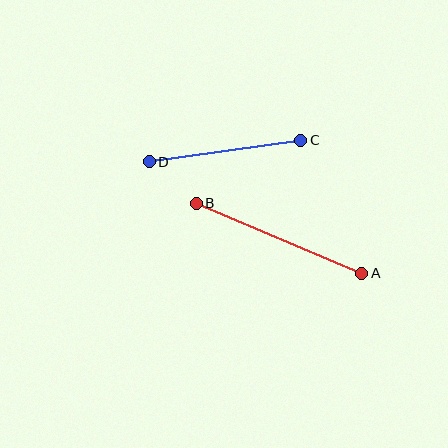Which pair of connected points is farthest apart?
Points A and B are farthest apart.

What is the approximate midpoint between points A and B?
The midpoint is at approximately (279, 238) pixels.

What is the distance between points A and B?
The distance is approximately 180 pixels.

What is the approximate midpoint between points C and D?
The midpoint is at approximately (225, 151) pixels.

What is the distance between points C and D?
The distance is approximately 153 pixels.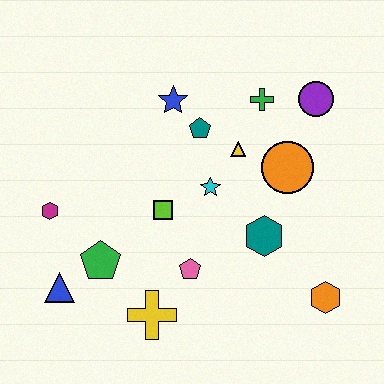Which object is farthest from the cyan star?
The blue triangle is farthest from the cyan star.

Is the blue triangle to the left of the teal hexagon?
Yes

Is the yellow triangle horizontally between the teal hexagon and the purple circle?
No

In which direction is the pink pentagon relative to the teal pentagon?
The pink pentagon is below the teal pentagon.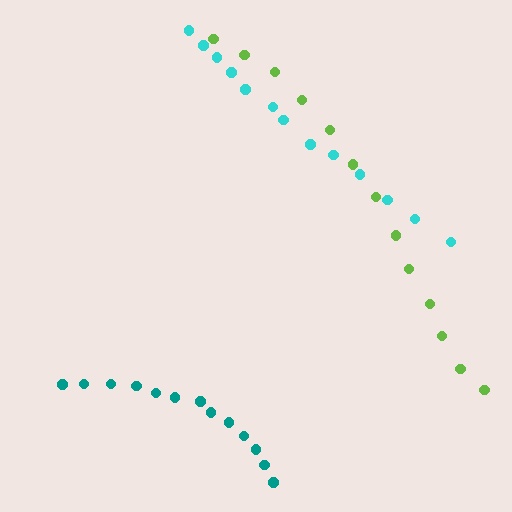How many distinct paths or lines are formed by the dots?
There are 3 distinct paths.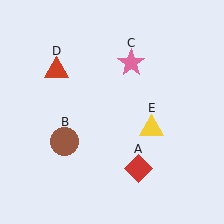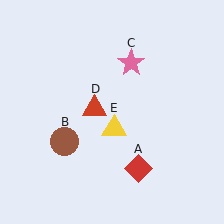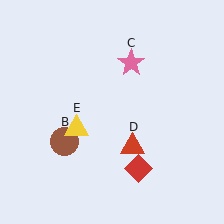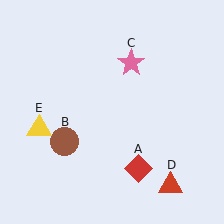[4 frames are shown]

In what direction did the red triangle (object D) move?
The red triangle (object D) moved down and to the right.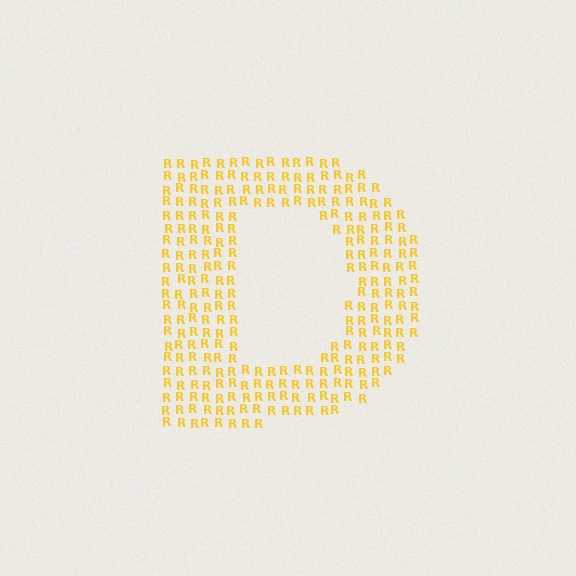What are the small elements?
The small elements are letter R's.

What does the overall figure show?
The overall figure shows the letter D.